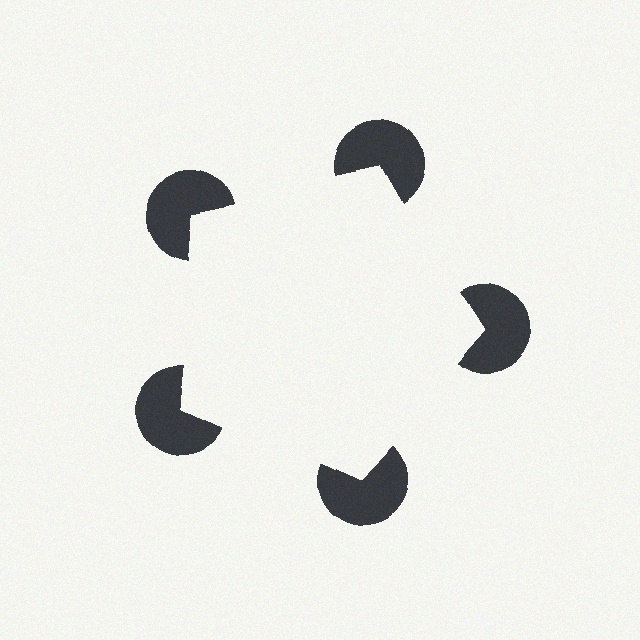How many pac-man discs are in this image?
There are 5 — one at each vertex of the illusory pentagon.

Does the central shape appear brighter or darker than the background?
It typically appears slightly brighter than the background, even though no actual brightness change is drawn.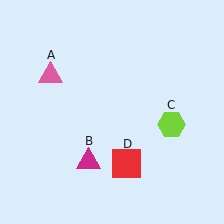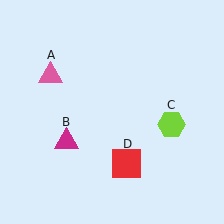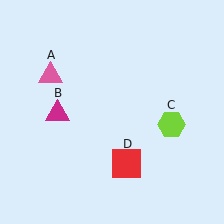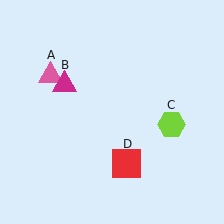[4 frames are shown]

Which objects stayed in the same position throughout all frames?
Pink triangle (object A) and lime hexagon (object C) and red square (object D) remained stationary.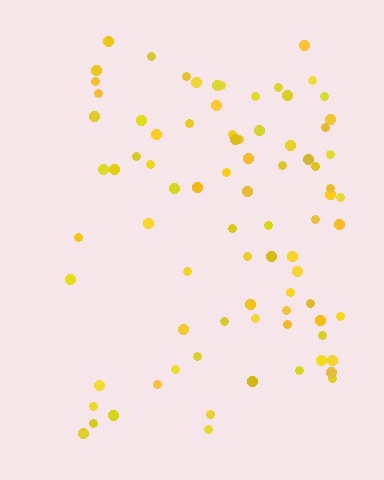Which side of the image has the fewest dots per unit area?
The left.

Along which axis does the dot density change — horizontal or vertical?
Horizontal.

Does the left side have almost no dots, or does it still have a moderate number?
Still a moderate number, just noticeably fewer than the right.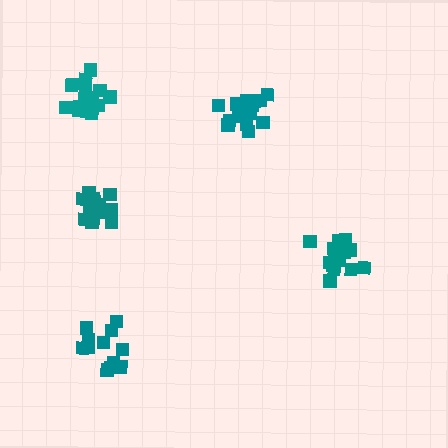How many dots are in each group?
Group 1: 12 dots, Group 2: 14 dots, Group 3: 16 dots, Group 4: 15 dots, Group 5: 14 dots (71 total).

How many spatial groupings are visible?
There are 5 spatial groupings.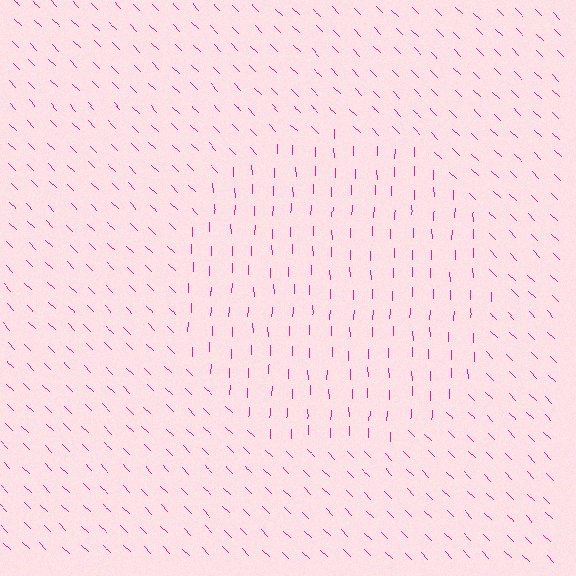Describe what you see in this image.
The image is filled with small magenta line segments. A circle region in the image has lines oriented differently from the surrounding lines, creating a visible texture boundary.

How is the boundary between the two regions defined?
The boundary is defined purely by a change in line orientation (approximately 45 degrees difference). All lines are the same color and thickness.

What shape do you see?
I see a circle.